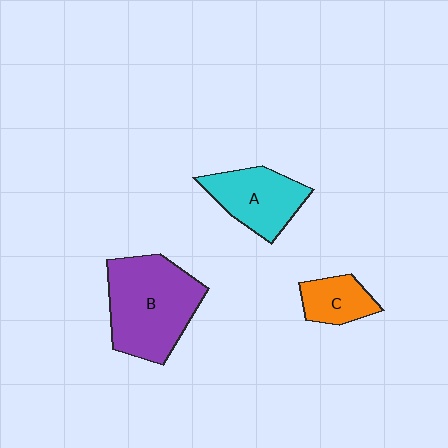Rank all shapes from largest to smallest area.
From largest to smallest: B (purple), A (cyan), C (orange).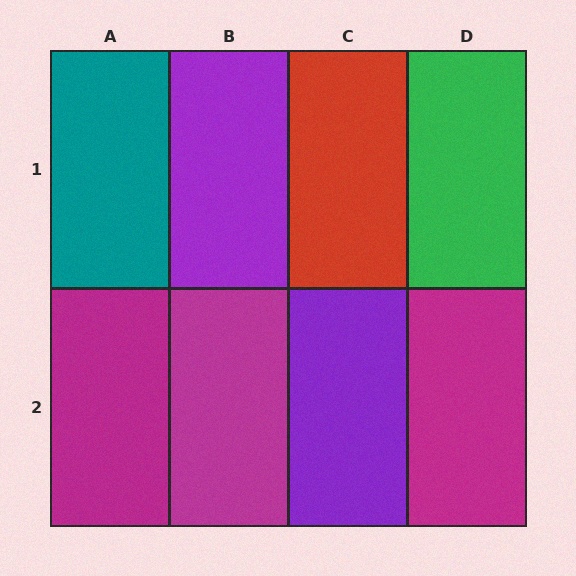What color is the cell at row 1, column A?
Teal.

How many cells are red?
1 cell is red.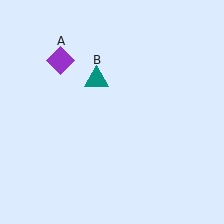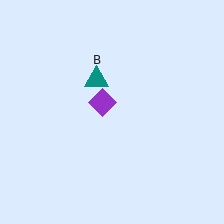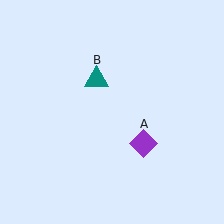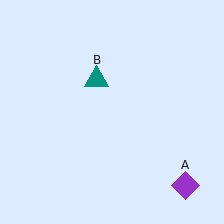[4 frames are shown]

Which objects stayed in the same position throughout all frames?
Teal triangle (object B) remained stationary.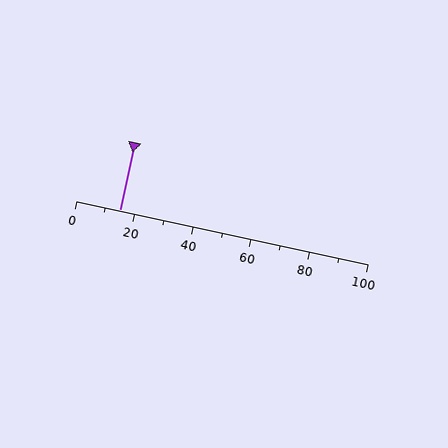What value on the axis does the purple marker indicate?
The marker indicates approximately 15.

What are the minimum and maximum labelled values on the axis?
The axis runs from 0 to 100.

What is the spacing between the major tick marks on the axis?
The major ticks are spaced 20 apart.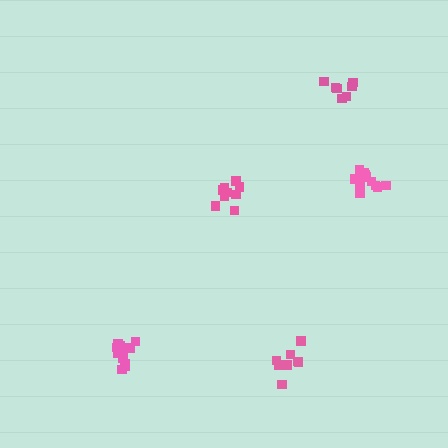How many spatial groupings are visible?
There are 5 spatial groupings.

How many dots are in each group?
Group 1: 11 dots, Group 2: 9 dots, Group 3: 8 dots, Group 4: 13 dots, Group 5: 7 dots (48 total).